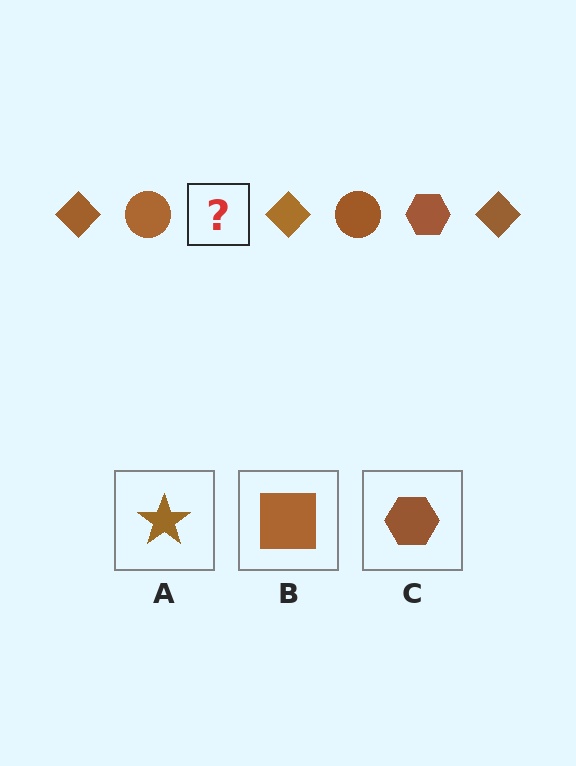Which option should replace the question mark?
Option C.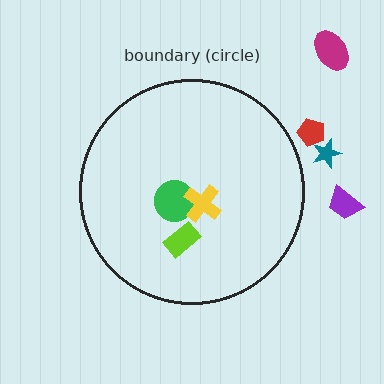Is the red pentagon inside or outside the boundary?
Outside.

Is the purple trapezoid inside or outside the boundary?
Outside.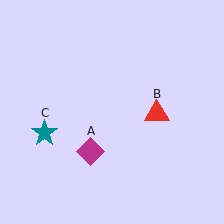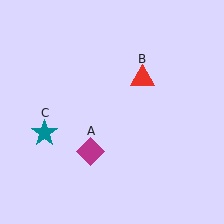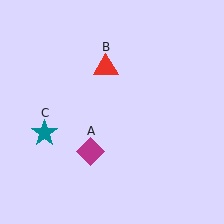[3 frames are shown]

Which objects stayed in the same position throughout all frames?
Magenta diamond (object A) and teal star (object C) remained stationary.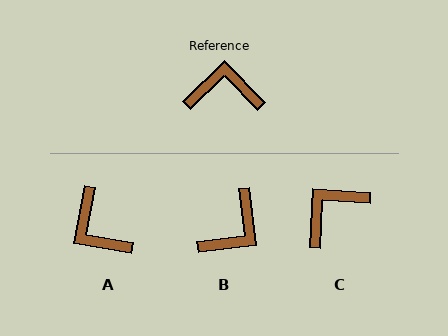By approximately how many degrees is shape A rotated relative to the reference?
Approximately 126 degrees counter-clockwise.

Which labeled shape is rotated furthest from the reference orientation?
B, about 128 degrees away.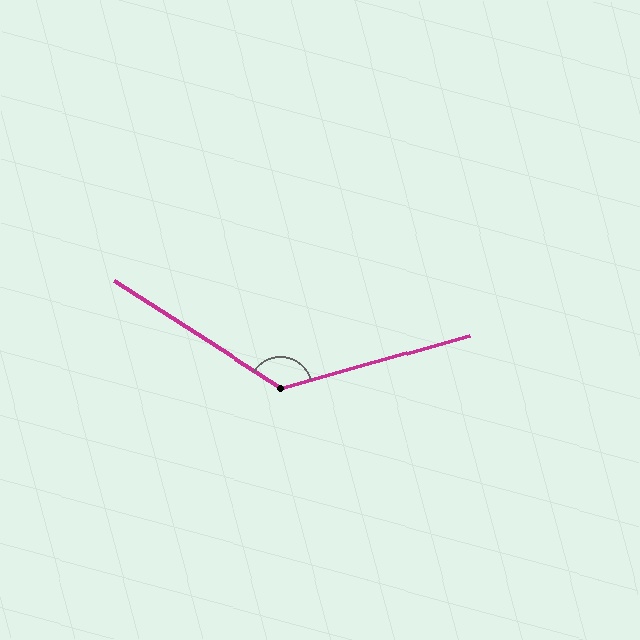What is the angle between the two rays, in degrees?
Approximately 132 degrees.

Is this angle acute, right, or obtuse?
It is obtuse.